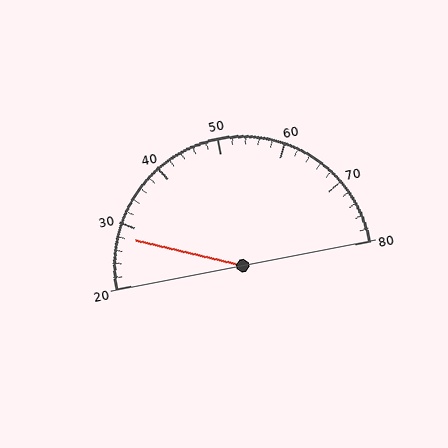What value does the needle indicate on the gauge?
The needle indicates approximately 28.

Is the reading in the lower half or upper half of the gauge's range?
The reading is in the lower half of the range (20 to 80).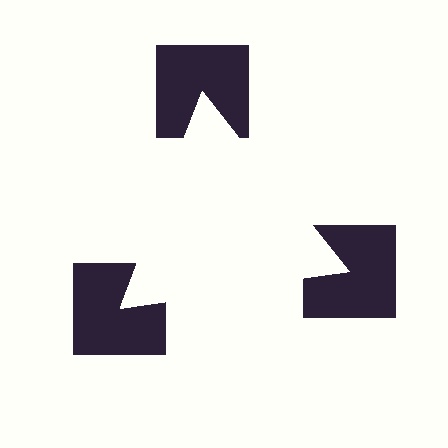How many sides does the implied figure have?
3 sides.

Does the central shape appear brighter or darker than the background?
It typically appears slightly brighter than the background, even though no actual brightness change is drawn.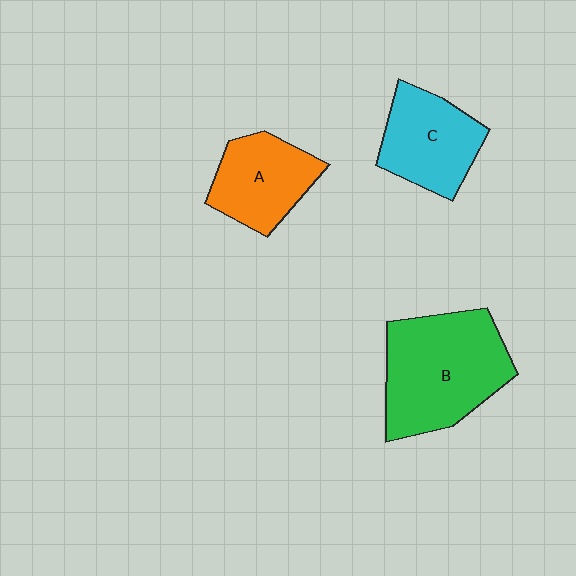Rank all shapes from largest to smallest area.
From largest to smallest: B (green), C (cyan), A (orange).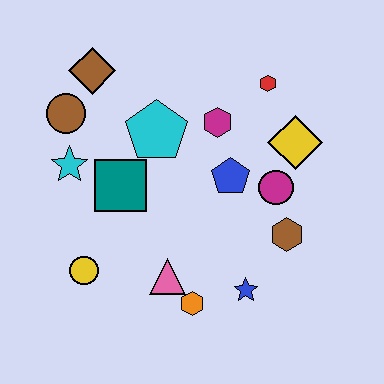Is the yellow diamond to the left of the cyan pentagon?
No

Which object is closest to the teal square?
The cyan star is closest to the teal square.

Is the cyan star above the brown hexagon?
Yes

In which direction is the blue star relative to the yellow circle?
The blue star is to the right of the yellow circle.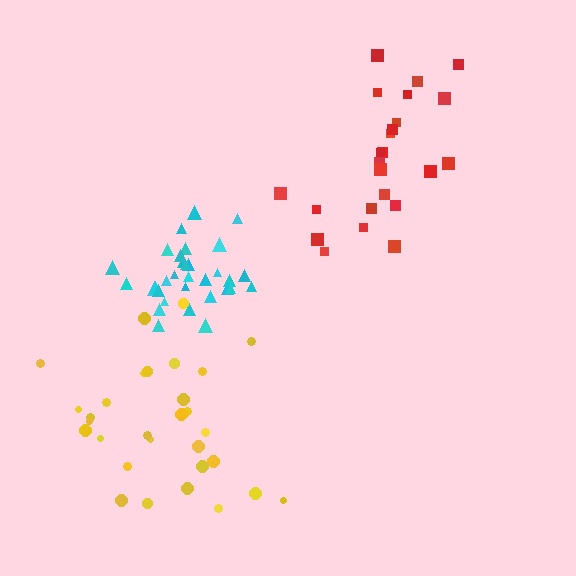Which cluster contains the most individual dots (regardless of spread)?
Cyan (32).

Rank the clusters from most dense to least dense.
cyan, yellow, red.